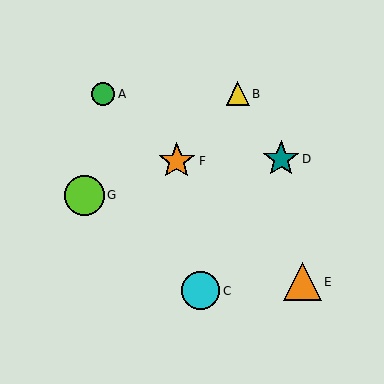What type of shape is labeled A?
Shape A is a green circle.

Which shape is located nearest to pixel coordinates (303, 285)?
The orange triangle (labeled E) at (302, 282) is nearest to that location.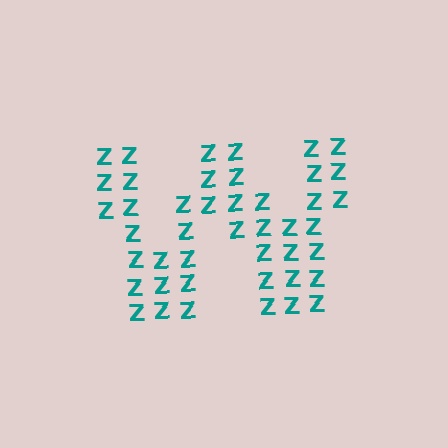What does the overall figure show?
The overall figure shows the letter W.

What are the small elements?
The small elements are letter Z's.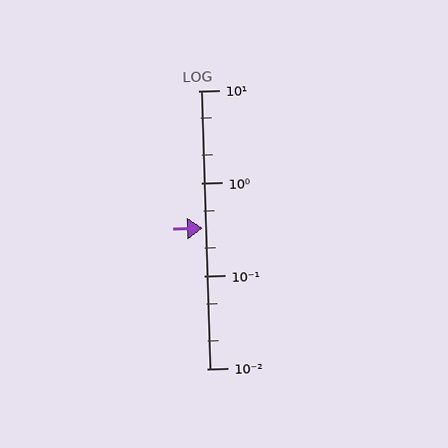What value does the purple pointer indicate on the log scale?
The pointer indicates approximately 0.33.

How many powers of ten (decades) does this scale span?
The scale spans 3 decades, from 0.01 to 10.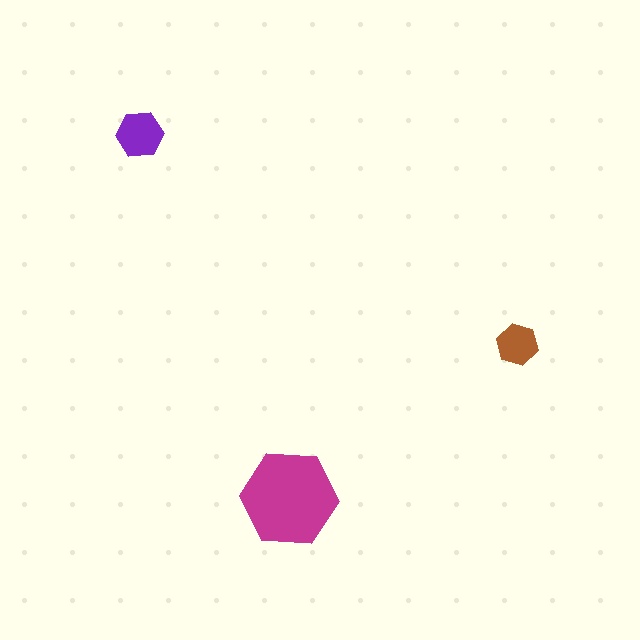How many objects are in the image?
There are 3 objects in the image.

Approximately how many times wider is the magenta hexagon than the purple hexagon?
About 2 times wider.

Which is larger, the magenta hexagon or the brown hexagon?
The magenta one.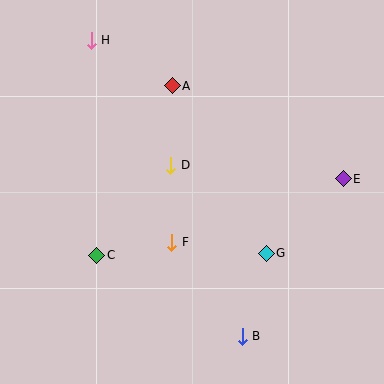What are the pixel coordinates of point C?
Point C is at (97, 255).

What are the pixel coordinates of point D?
Point D is at (171, 165).